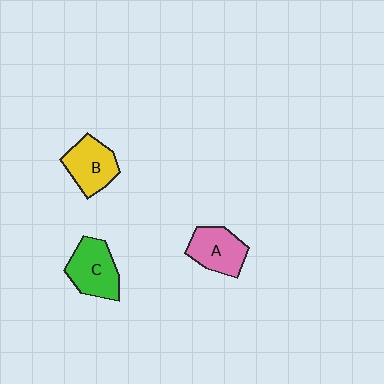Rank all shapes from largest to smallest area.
From largest to smallest: C (green), B (yellow), A (pink).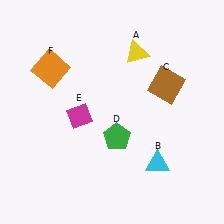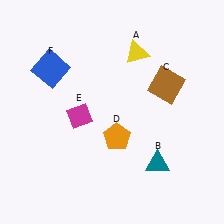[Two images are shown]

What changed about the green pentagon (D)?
In Image 1, D is green. In Image 2, it changed to orange.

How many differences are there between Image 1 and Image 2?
There are 3 differences between the two images.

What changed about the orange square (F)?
In Image 1, F is orange. In Image 2, it changed to blue.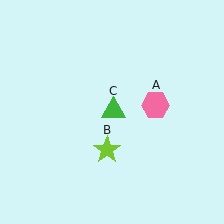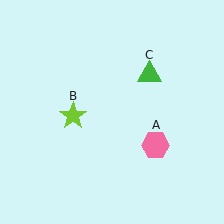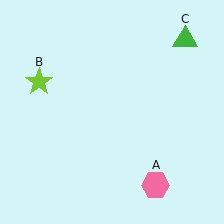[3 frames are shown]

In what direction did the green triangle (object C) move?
The green triangle (object C) moved up and to the right.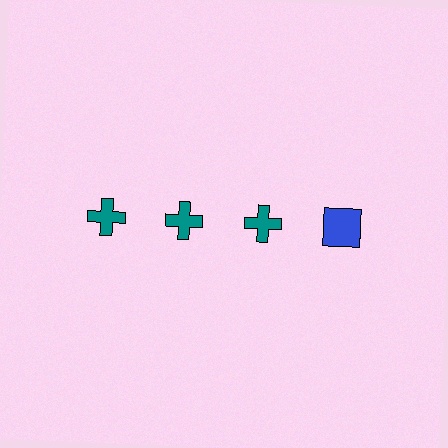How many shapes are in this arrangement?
There are 4 shapes arranged in a grid pattern.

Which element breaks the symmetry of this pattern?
The blue square in the top row, second from right column breaks the symmetry. All other shapes are teal crosses.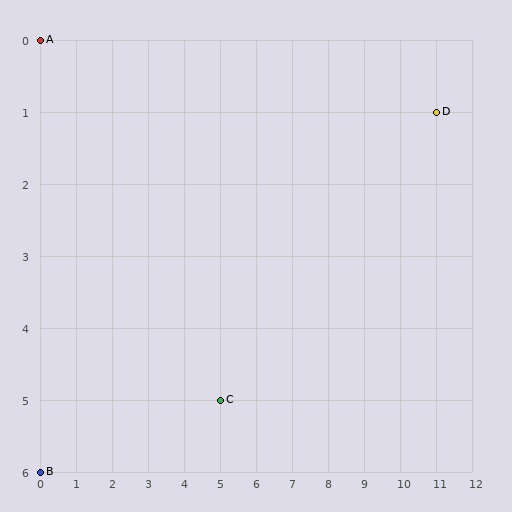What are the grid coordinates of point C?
Point C is at grid coordinates (5, 5).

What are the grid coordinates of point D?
Point D is at grid coordinates (11, 1).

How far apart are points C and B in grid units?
Points C and B are 5 columns and 1 row apart (about 5.1 grid units diagonally).